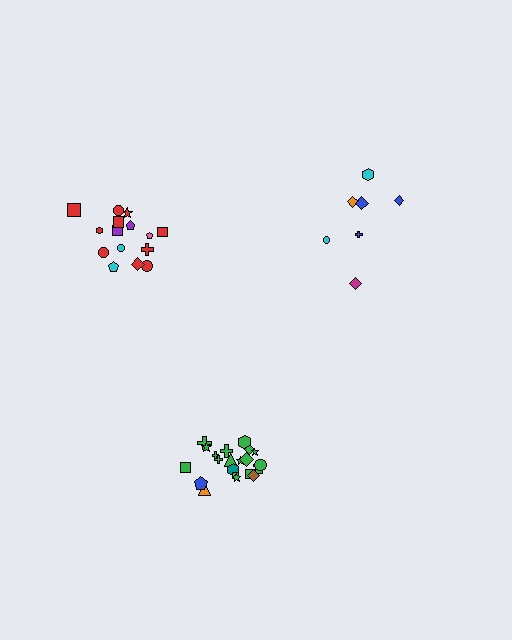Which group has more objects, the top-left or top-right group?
The top-left group.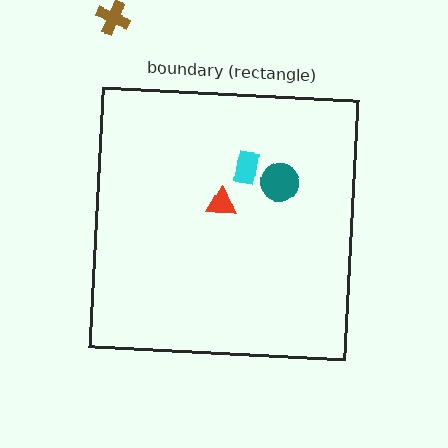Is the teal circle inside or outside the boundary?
Inside.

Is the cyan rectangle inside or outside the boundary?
Inside.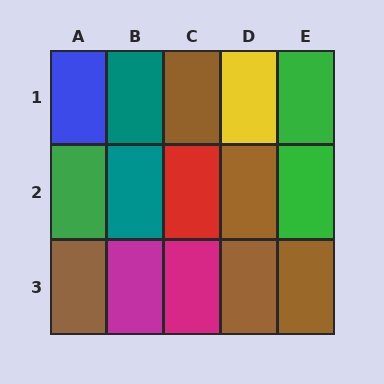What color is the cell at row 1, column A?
Blue.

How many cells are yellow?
1 cell is yellow.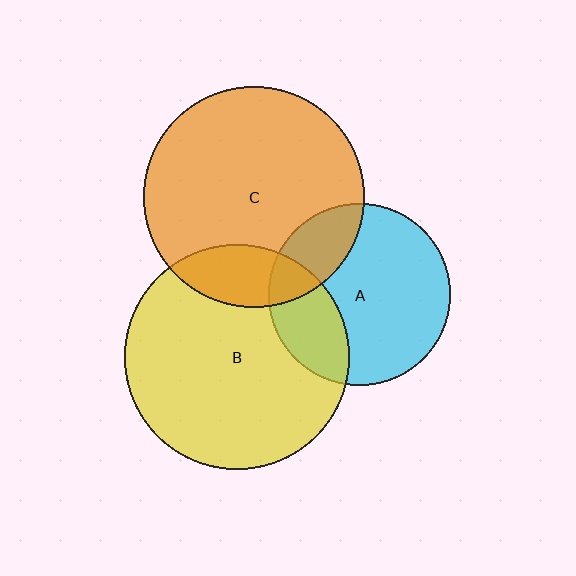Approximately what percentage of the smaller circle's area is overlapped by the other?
Approximately 25%.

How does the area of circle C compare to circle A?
Approximately 1.5 times.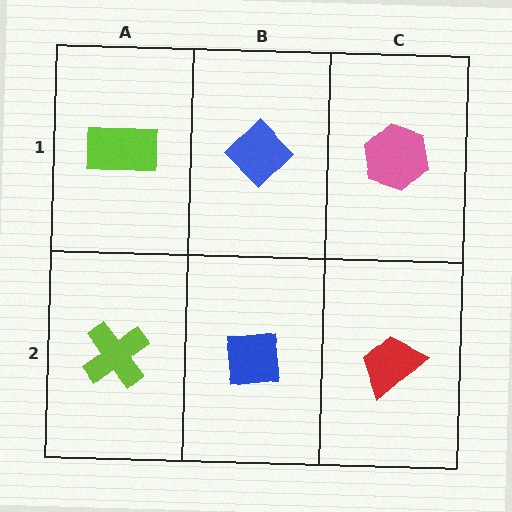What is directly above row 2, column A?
A lime rectangle.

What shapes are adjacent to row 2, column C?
A pink hexagon (row 1, column C), a blue square (row 2, column B).